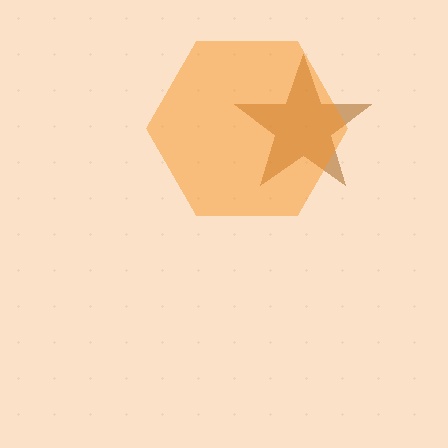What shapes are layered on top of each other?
The layered shapes are: a brown star, an orange hexagon.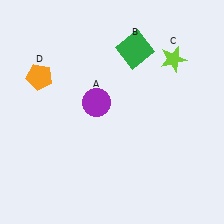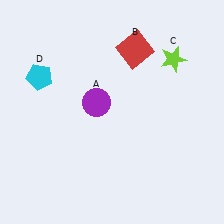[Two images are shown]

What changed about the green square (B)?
In Image 1, B is green. In Image 2, it changed to red.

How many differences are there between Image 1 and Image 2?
There are 2 differences between the two images.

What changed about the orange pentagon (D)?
In Image 1, D is orange. In Image 2, it changed to cyan.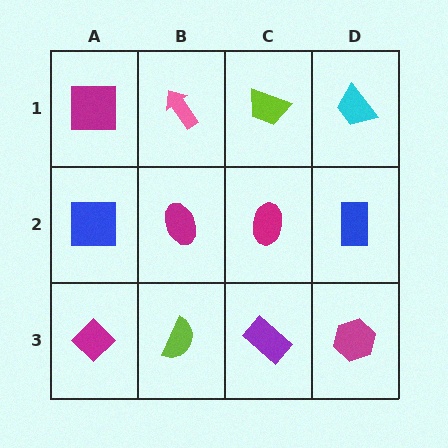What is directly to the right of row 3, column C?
A magenta hexagon.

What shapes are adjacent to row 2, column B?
A pink arrow (row 1, column B), a lime semicircle (row 3, column B), a blue square (row 2, column A), a magenta ellipse (row 2, column C).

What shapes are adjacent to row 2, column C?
A lime trapezoid (row 1, column C), a purple rectangle (row 3, column C), a magenta ellipse (row 2, column B), a blue rectangle (row 2, column D).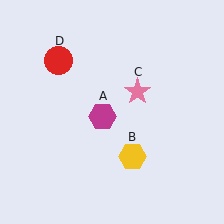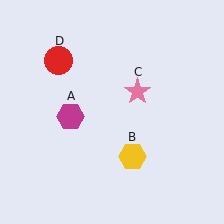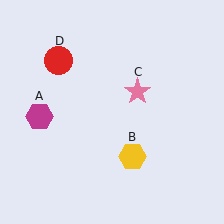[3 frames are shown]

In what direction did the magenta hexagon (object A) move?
The magenta hexagon (object A) moved left.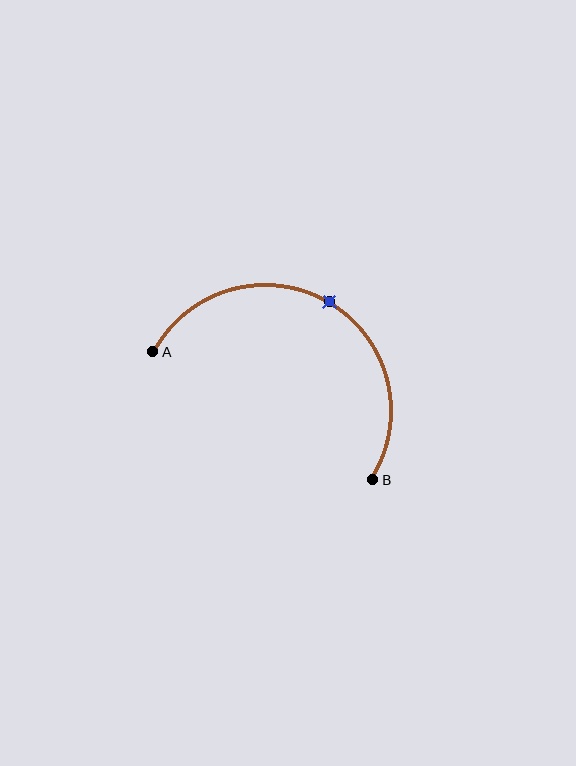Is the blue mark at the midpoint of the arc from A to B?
Yes. The blue mark lies on the arc at equal arc-length from both A and B — it is the arc midpoint.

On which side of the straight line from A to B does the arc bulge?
The arc bulges above the straight line connecting A and B.